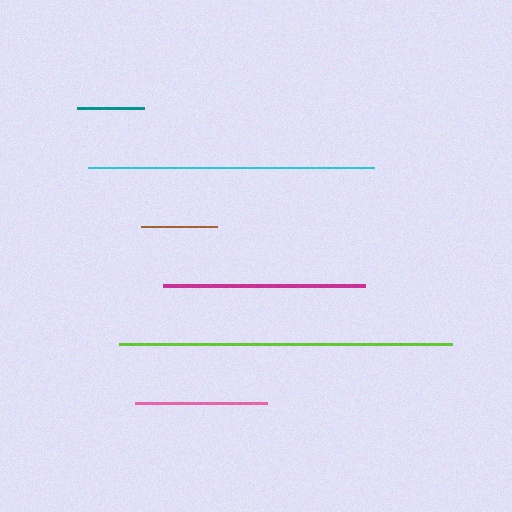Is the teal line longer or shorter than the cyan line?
The cyan line is longer than the teal line.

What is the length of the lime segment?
The lime segment is approximately 333 pixels long.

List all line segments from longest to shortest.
From longest to shortest: lime, cyan, magenta, pink, brown, teal.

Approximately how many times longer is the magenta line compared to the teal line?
The magenta line is approximately 3.0 times the length of the teal line.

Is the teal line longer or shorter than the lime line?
The lime line is longer than the teal line.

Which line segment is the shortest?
The teal line is the shortest at approximately 67 pixels.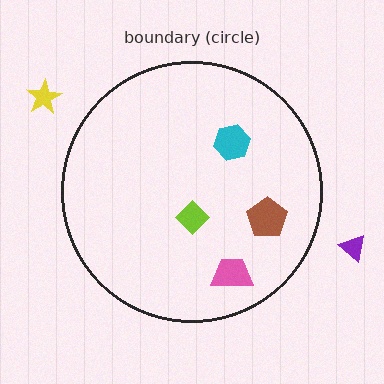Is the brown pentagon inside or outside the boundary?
Inside.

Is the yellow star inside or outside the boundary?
Outside.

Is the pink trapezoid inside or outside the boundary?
Inside.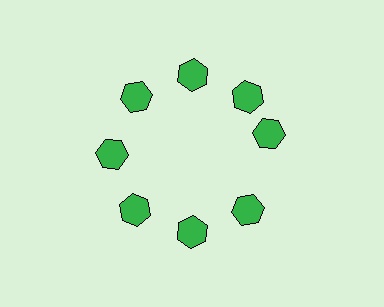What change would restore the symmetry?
The symmetry would be restored by rotating it back into even spacing with its neighbors so that all 8 hexagons sit at equal angles and equal distance from the center.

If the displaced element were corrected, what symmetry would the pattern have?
It would have 8-fold rotational symmetry — the pattern would map onto itself every 45 degrees.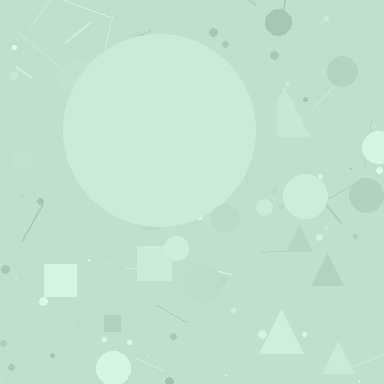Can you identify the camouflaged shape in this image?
The camouflaged shape is a circle.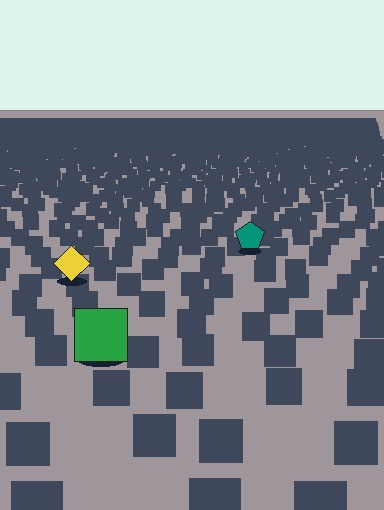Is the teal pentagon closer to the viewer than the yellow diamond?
No. The yellow diamond is closer — you can tell from the texture gradient: the ground texture is coarser near it.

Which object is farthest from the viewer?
The teal pentagon is farthest from the viewer. It appears smaller and the ground texture around it is denser.